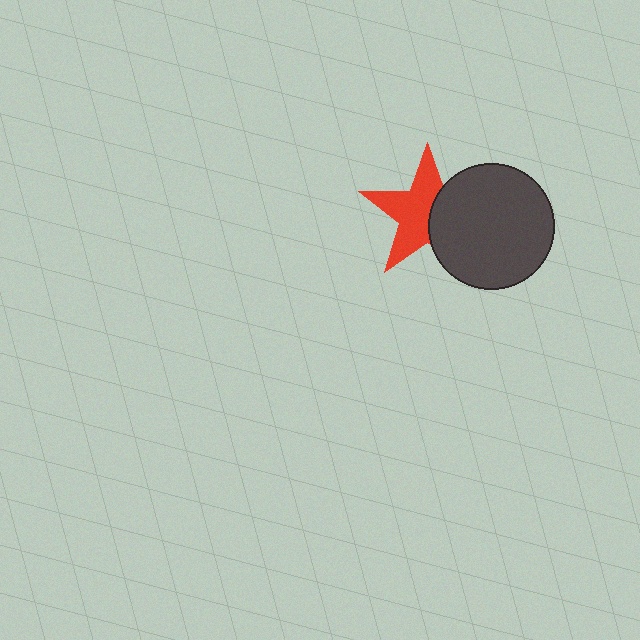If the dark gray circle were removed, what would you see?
You would see the complete red star.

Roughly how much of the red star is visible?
About half of it is visible (roughly 60%).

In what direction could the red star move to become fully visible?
The red star could move left. That would shift it out from behind the dark gray circle entirely.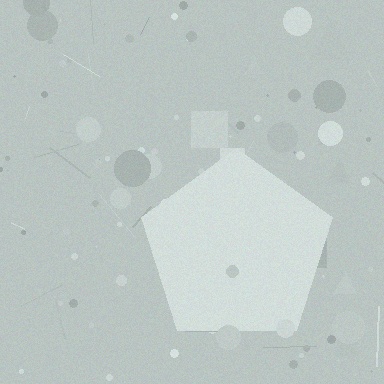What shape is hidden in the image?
A pentagon is hidden in the image.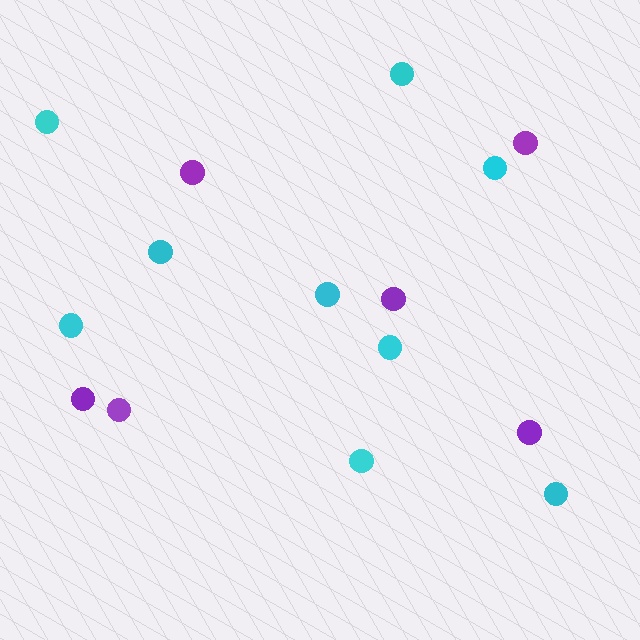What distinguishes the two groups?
There are 2 groups: one group of cyan circles (9) and one group of purple circles (6).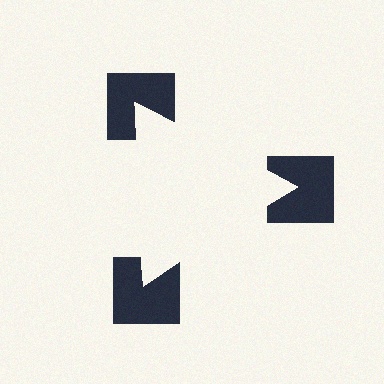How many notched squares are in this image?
There are 3 — one at each vertex of the illusory triangle.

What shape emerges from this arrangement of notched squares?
An illusory triangle — its edges are inferred from the aligned wedge cuts in the notched squares, not physically drawn.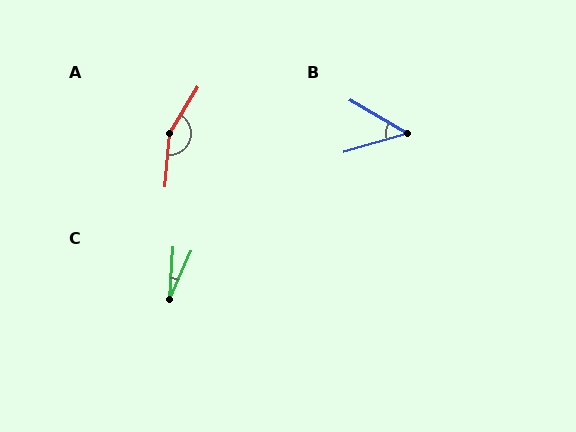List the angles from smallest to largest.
C (20°), B (46°), A (153°).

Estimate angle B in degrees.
Approximately 46 degrees.